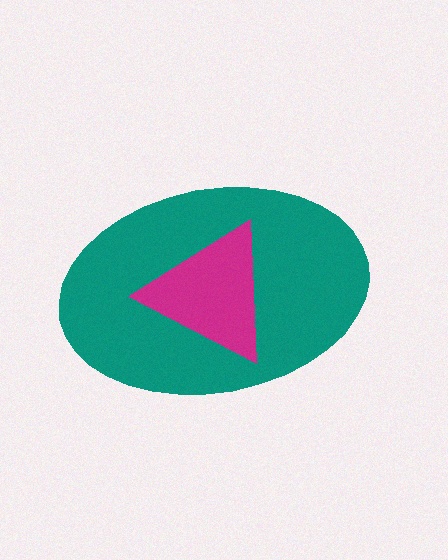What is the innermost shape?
The magenta triangle.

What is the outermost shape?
The teal ellipse.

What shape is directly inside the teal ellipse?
The magenta triangle.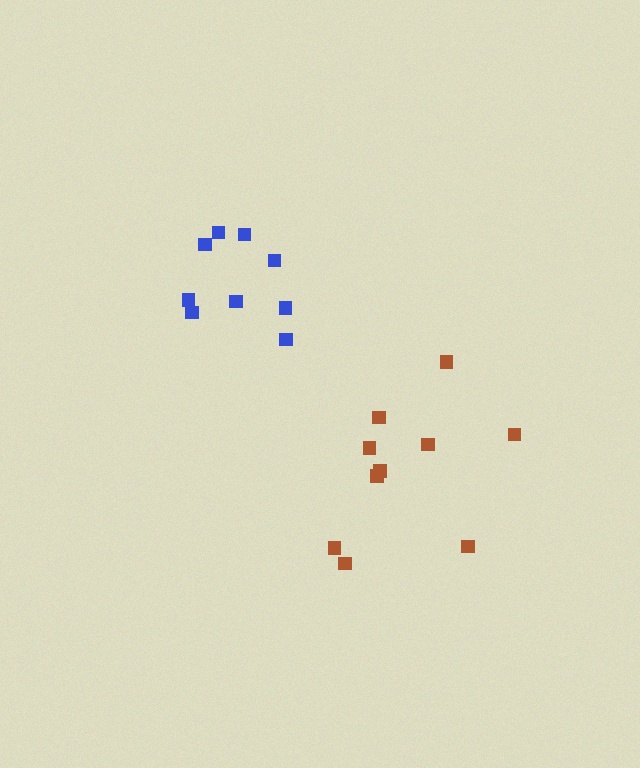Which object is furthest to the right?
The brown cluster is rightmost.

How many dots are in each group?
Group 1: 10 dots, Group 2: 9 dots (19 total).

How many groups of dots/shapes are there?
There are 2 groups.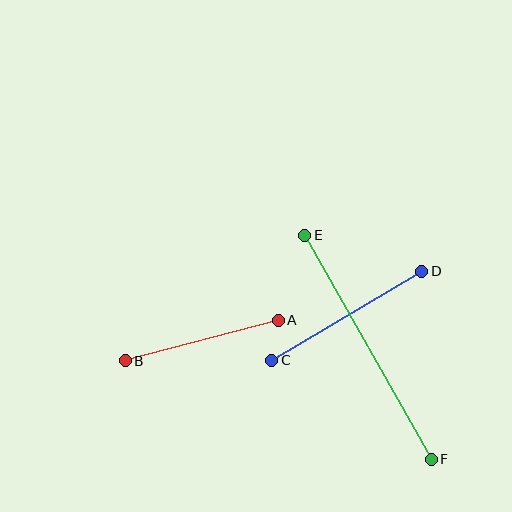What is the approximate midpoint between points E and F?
The midpoint is at approximately (368, 347) pixels.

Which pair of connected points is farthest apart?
Points E and F are farthest apart.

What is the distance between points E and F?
The distance is approximately 257 pixels.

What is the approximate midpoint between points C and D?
The midpoint is at approximately (347, 316) pixels.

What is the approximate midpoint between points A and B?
The midpoint is at approximately (202, 340) pixels.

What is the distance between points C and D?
The distance is approximately 174 pixels.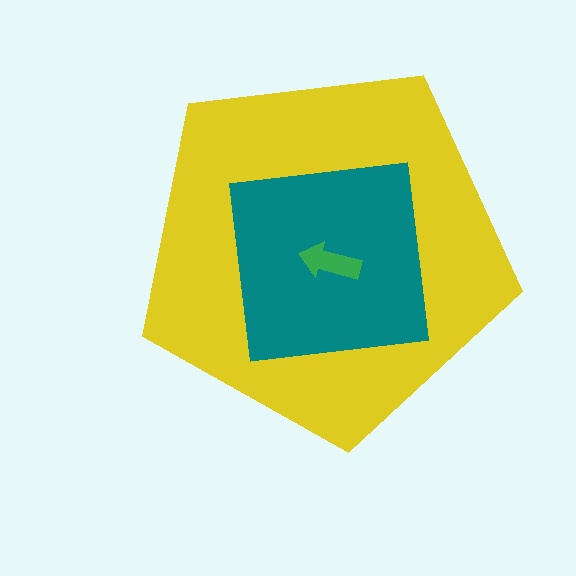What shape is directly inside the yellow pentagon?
The teal square.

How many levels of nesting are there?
3.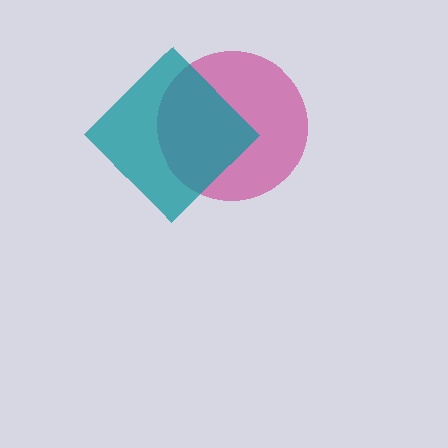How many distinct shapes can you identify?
There are 2 distinct shapes: a magenta circle, a teal diamond.